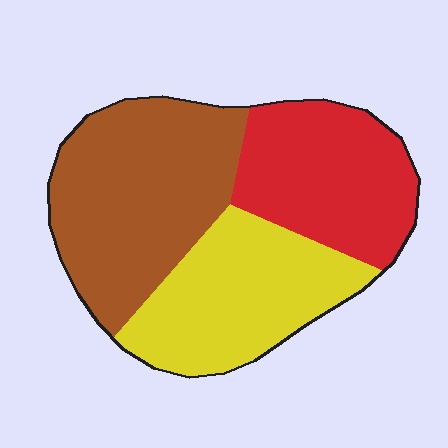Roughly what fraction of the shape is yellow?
Yellow covers about 30% of the shape.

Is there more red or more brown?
Brown.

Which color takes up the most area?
Brown, at roughly 40%.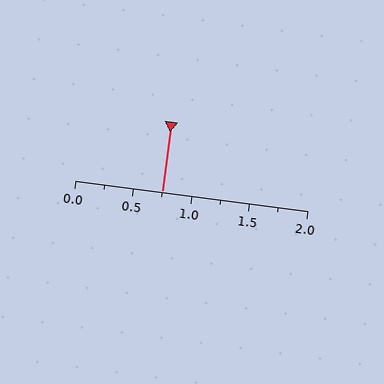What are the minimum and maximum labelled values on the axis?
The axis runs from 0.0 to 2.0.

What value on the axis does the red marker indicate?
The marker indicates approximately 0.75.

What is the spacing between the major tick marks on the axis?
The major ticks are spaced 0.5 apart.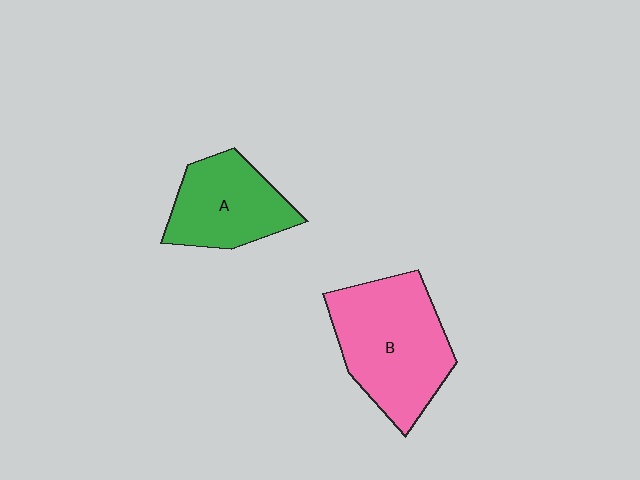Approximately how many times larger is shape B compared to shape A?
Approximately 1.5 times.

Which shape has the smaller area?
Shape A (green).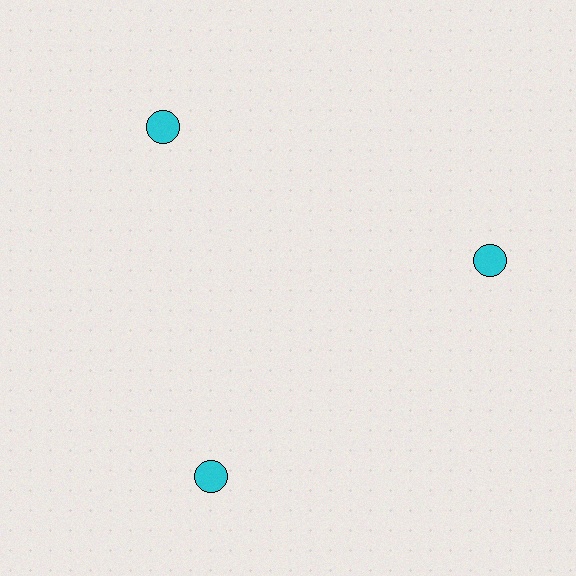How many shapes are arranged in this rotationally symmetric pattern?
There are 3 shapes, arranged in 3 groups of 1.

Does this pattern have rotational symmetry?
Yes, this pattern has 3-fold rotational symmetry. It looks the same after rotating 120 degrees around the center.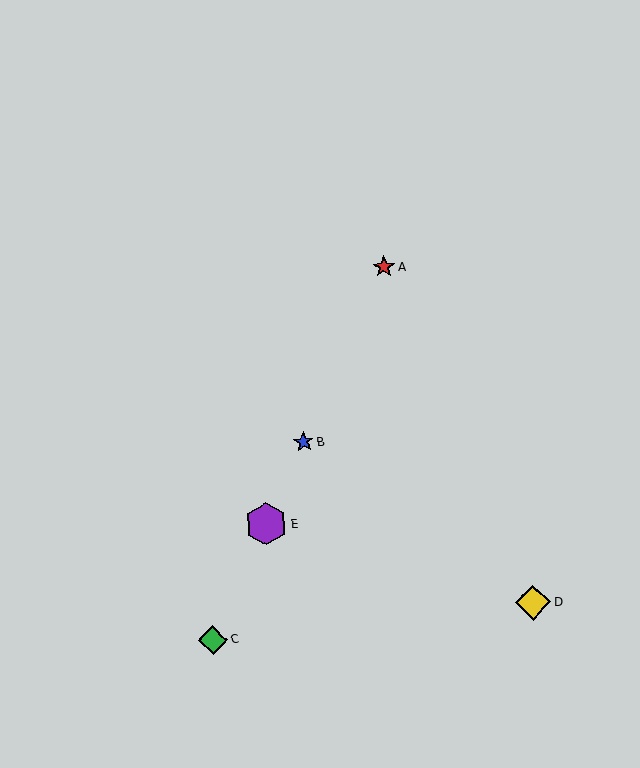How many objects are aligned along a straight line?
4 objects (A, B, C, E) are aligned along a straight line.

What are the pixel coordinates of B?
Object B is at (304, 442).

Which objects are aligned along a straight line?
Objects A, B, C, E are aligned along a straight line.